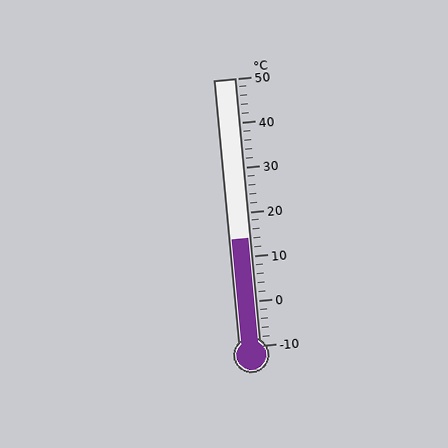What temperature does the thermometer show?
The thermometer shows approximately 14°C.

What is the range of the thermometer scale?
The thermometer scale ranges from -10°C to 50°C.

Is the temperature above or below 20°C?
The temperature is below 20°C.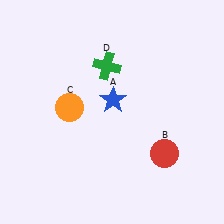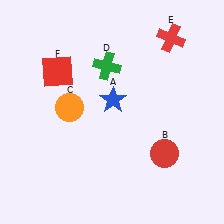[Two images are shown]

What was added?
A red cross (E), a red square (F) were added in Image 2.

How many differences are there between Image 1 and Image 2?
There are 2 differences between the two images.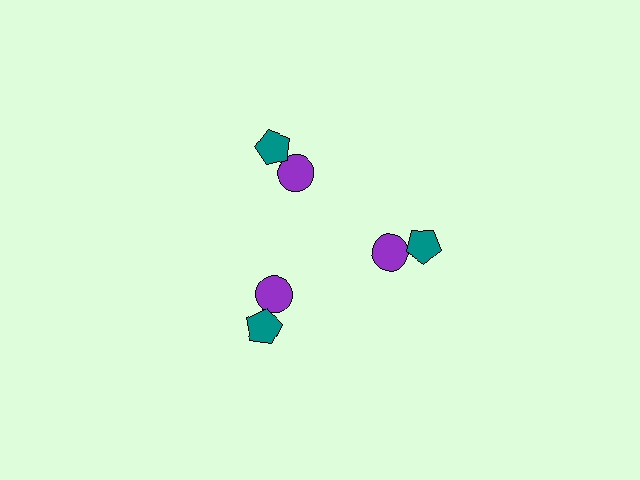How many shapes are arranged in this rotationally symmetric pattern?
There are 6 shapes, arranged in 3 groups of 2.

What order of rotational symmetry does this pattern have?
This pattern has 3-fold rotational symmetry.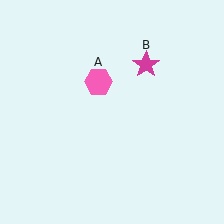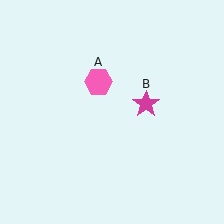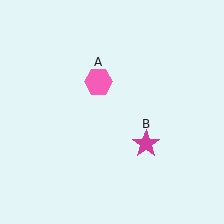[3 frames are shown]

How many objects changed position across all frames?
1 object changed position: magenta star (object B).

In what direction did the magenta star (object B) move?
The magenta star (object B) moved down.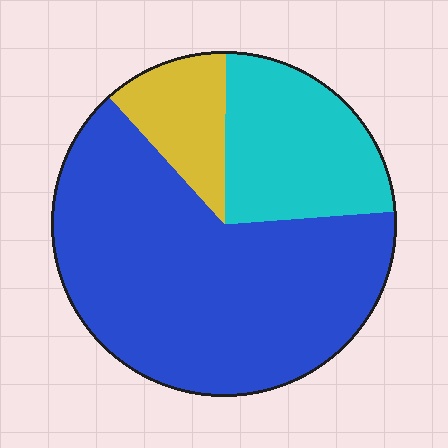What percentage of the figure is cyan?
Cyan takes up between a sixth and a third of the figure.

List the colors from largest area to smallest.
From largest to smallest: blue, cyan, yellow.